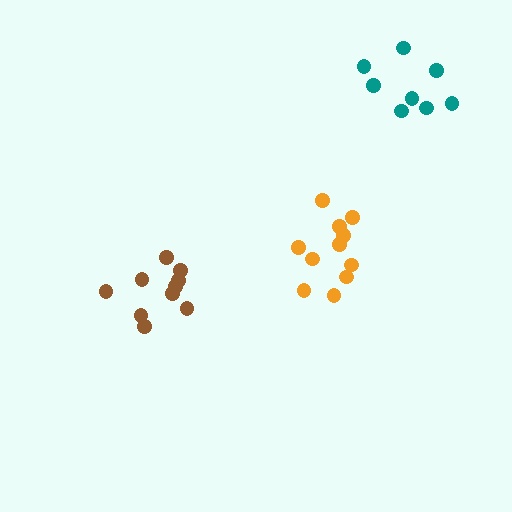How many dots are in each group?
Group 1: 10 dots, Group 2: 11 dots, Group 3: 8 dots (29 total).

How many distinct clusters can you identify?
There are 3 distinct clusters.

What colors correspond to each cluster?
The clusters are colored: brown, orange, teal.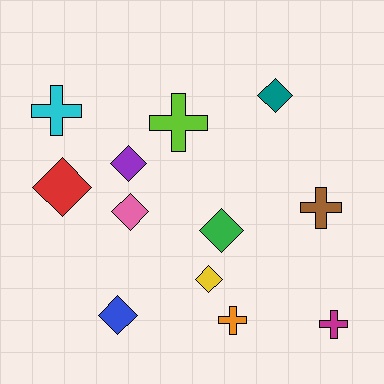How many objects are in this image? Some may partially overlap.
There are 12 objects.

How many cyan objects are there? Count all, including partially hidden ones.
There is 1 cyan object.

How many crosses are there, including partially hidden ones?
There are 5 crosses.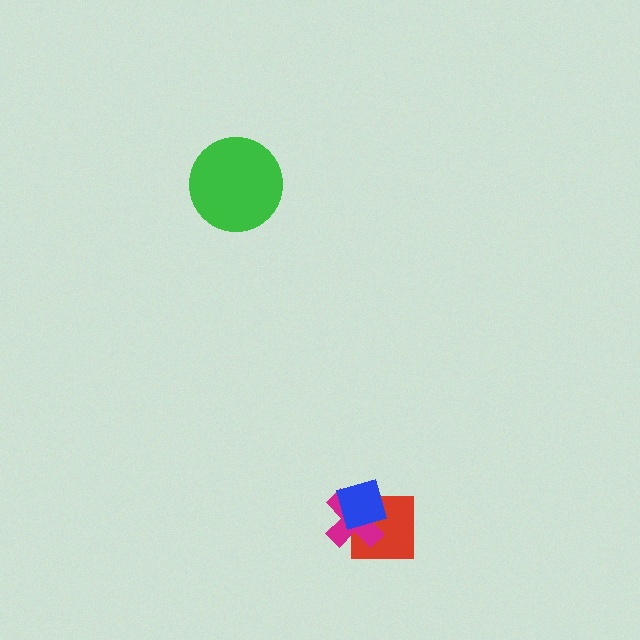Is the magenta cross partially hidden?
Yes, it is partially covered by another shape.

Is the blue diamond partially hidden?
No, no other shape covers it.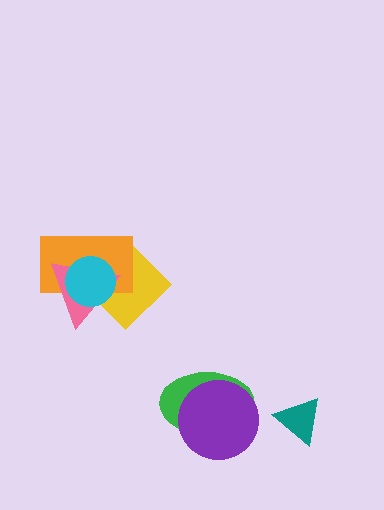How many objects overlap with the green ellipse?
1 object overlaps with the green ellipse.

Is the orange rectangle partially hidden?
Yes, it is partially covered by another shape.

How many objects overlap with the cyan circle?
3 objects overlap with the cyan circle.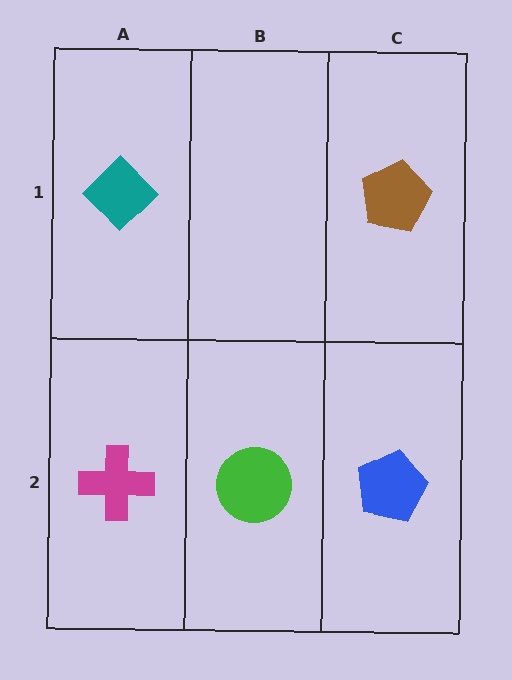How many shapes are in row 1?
2 shapes.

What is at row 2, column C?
A blue pentagon.